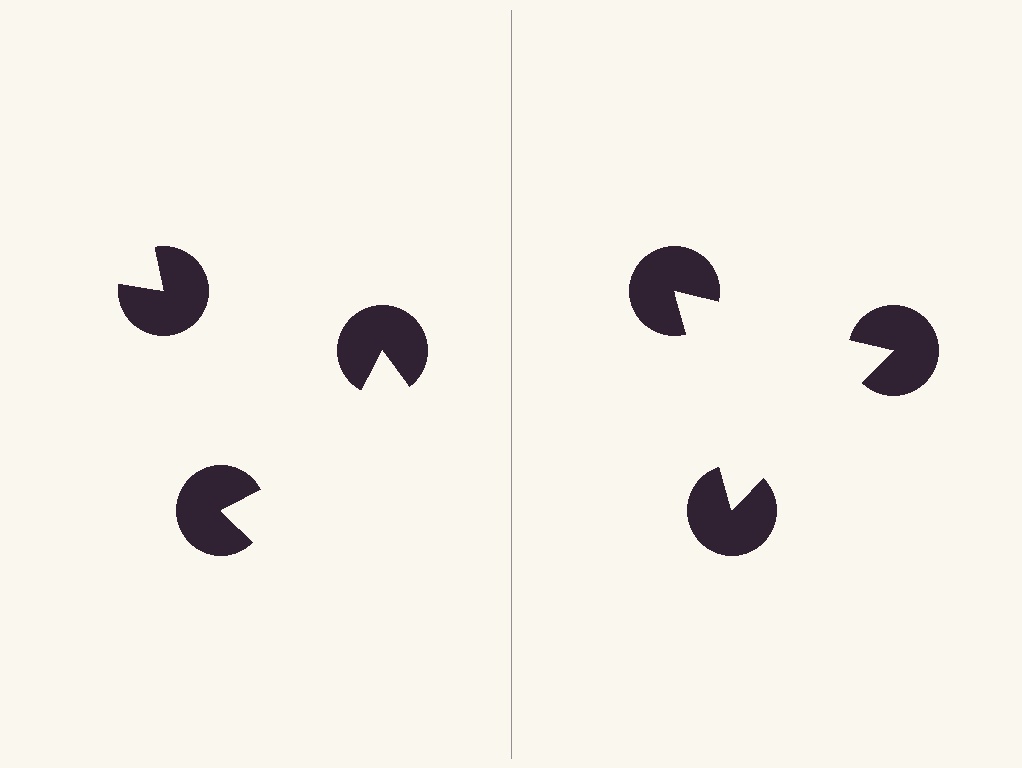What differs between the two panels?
The pac-man discs are positioned identically on both sides; only the wedge orientations differ. On the right they align to a triangle; on the left they are misaligned.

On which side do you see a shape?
An illusory triangle appears on the right side. On the left side the wedge cuts are rotated, so no coherent shape forms.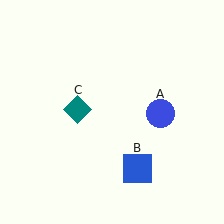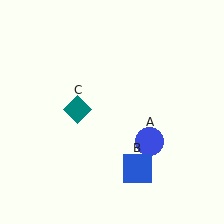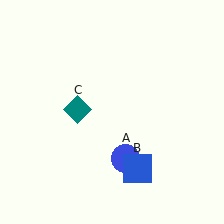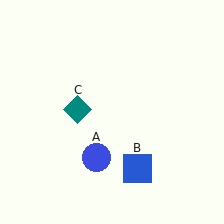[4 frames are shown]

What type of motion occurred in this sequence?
The blue circle (object A) rotated clockwise around the center of the scene.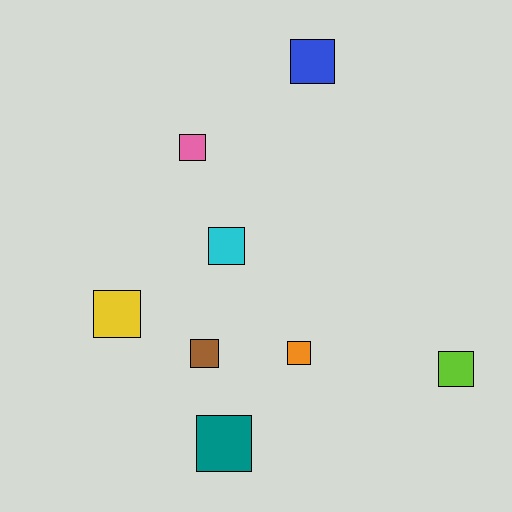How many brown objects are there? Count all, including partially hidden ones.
There is 1 brown object.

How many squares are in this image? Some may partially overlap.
There are 8 squares.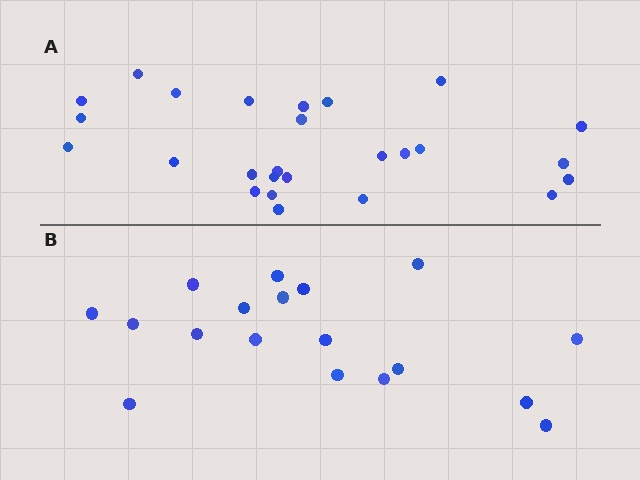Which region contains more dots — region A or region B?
Region A (the top region) has more dots.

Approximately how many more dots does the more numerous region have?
Region A has roughly 8 or so more dots than region B.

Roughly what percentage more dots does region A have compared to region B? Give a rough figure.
About 45% more.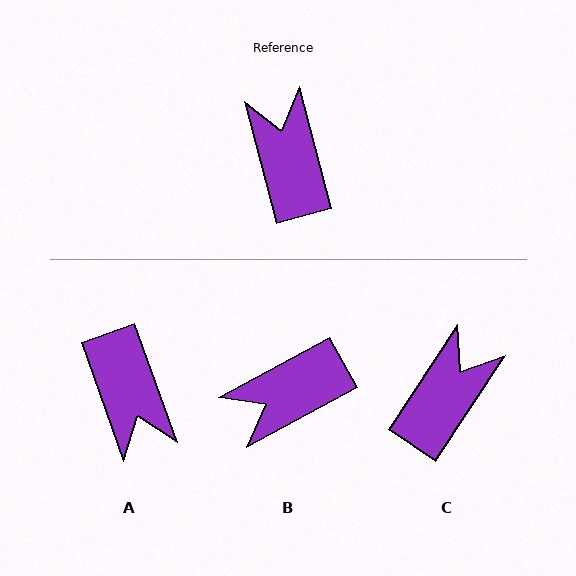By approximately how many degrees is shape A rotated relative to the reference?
Approximately 175 degrees clockwise.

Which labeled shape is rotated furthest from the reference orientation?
A, about 175 degrees away.